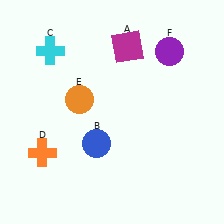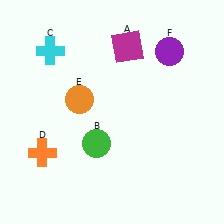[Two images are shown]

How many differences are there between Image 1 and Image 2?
There is 1 difference between the two images.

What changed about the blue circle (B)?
In Image 1, B is blue. In Image 2, it changed to green.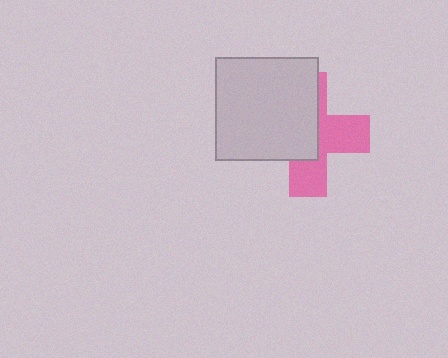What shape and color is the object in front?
The object in front is a light gray square.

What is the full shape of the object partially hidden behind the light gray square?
The partially hidden object is a pink cross.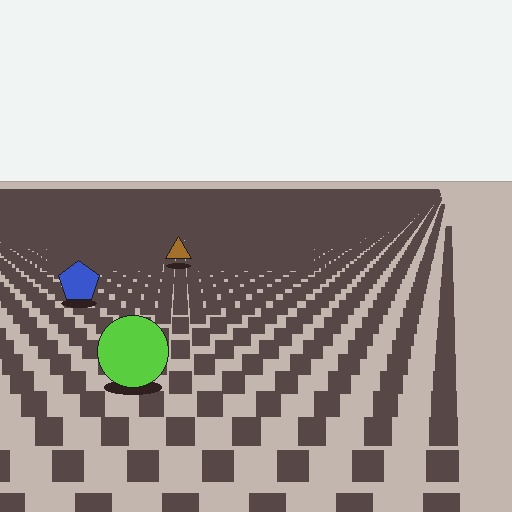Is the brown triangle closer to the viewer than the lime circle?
No. The lime circle is closer — you can tell from the texture gradient: the ground texture is coarser near it.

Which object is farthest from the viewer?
The brown triangle is farthest from the viewer. It appears smaller and the ground texture around it is denser.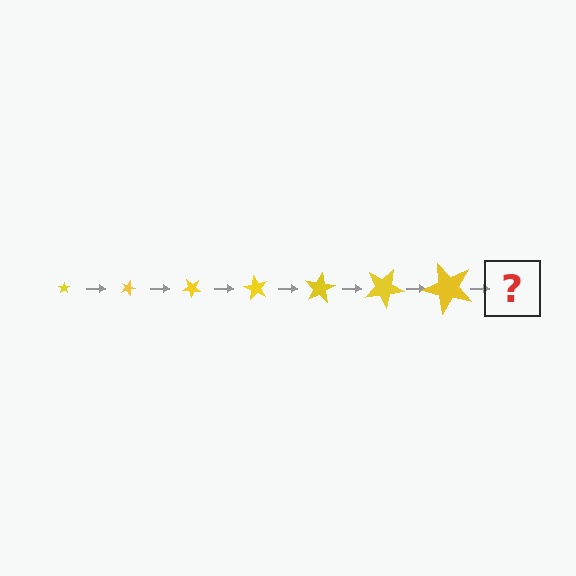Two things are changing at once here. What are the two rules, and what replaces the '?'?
The two rules are that the star grows larger each step and it rotates 20 degrees each step. The '?' should be a star, larger than the previous one and rotated 140 degrees from the start.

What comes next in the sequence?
The next element should be a star, larger than the previous one and rotated 140 degrees from the start.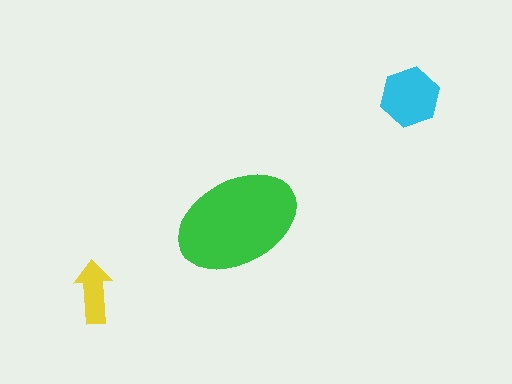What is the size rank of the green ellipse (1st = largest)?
1st.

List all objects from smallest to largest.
The yellow arrow, the cyan hexagon, the green ellipse.